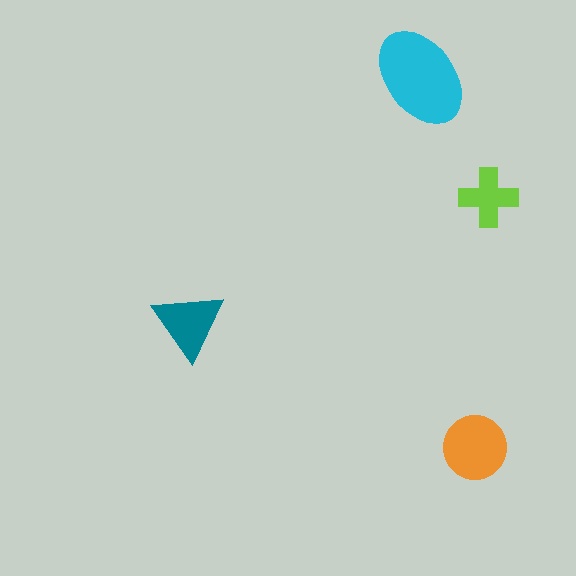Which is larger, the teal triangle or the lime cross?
The teal triangle.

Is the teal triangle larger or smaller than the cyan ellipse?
Smaller.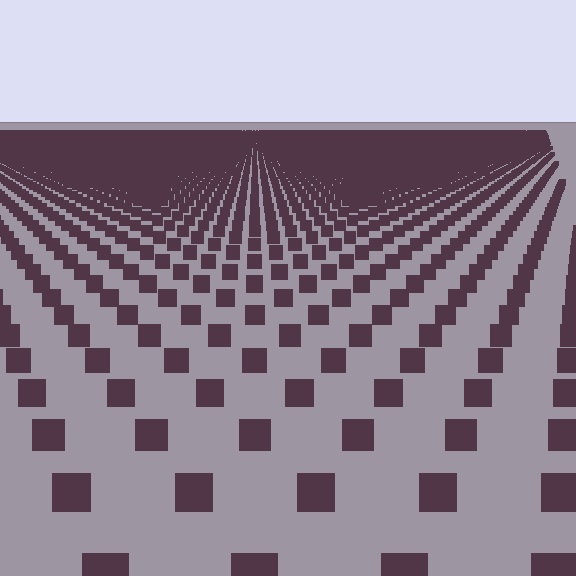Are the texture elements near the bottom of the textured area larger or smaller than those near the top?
Larger. Near the bottom, elements are closer to the viewer and appear at a bigger on-screen size.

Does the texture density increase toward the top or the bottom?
Density increases toward the top.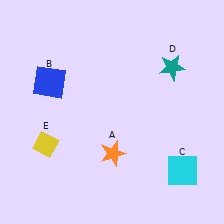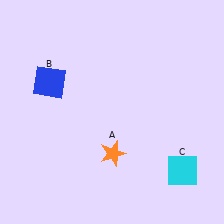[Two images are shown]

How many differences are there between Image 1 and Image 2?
There are 2 differences between the two images.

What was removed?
The yellow diamond (E), the teal star (D) were removed in Image 2.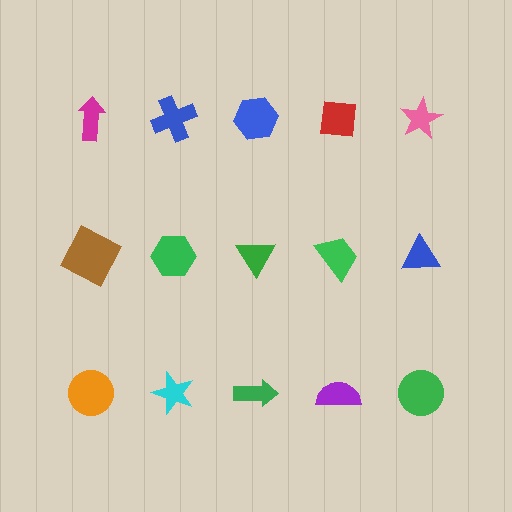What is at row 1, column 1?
A magenta arrow.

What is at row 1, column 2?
A blue cross.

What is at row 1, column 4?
A red square.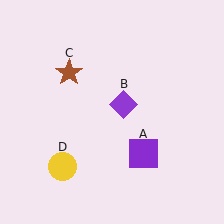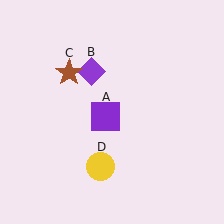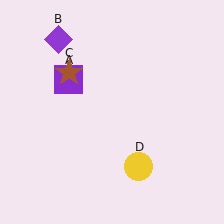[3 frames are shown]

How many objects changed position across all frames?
3 objects changed position: purple square (object A), purple diamond (object B), yellow circle (object D).